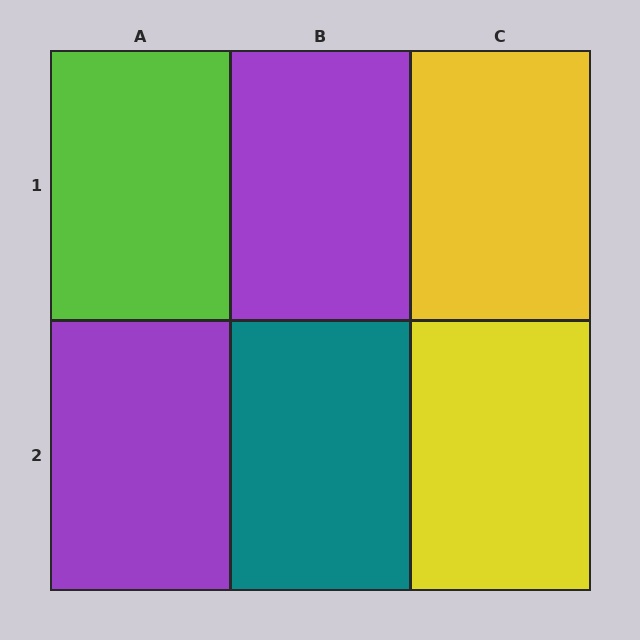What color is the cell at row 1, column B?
Purple.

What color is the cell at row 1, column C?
Yellow.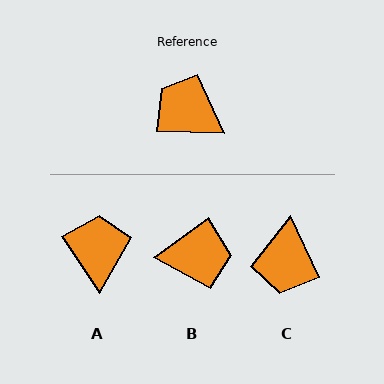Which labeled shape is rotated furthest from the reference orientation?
B, about 143 degrees away.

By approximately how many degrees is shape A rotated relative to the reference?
Approximately 55 degrees clockwise.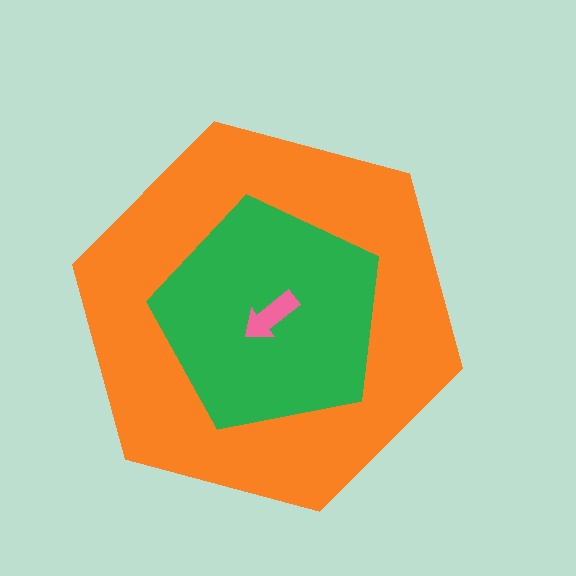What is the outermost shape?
The orange hexagon.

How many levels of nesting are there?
3.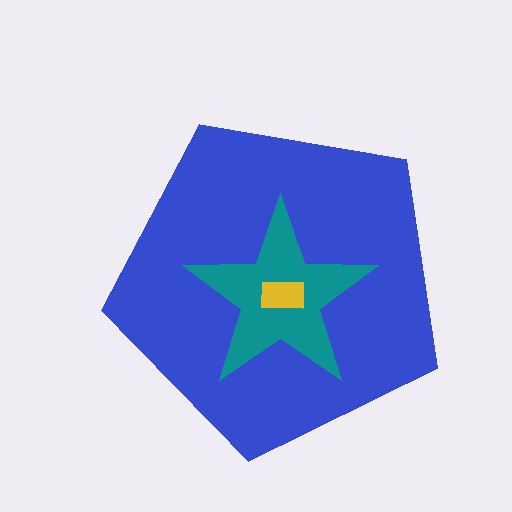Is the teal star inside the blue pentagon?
Yes.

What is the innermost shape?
The yellow rectangle.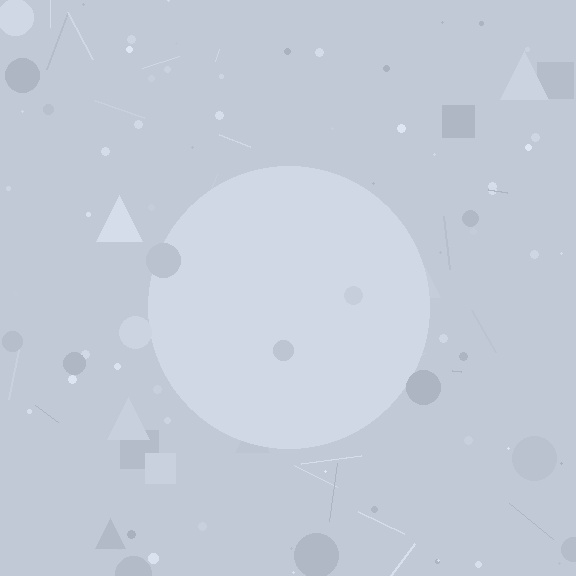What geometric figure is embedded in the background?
A circle is embedded in the background.